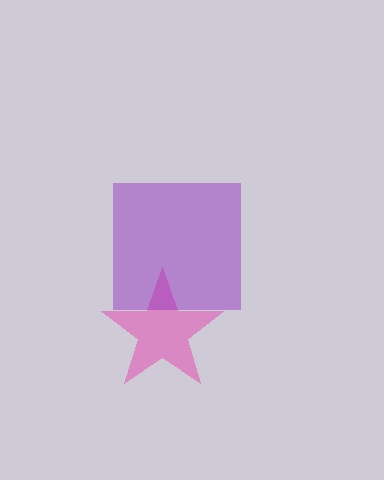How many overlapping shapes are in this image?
There are 2 overlapping shapes in the image.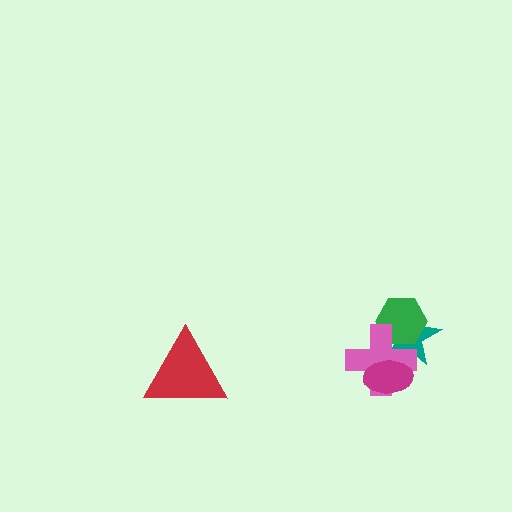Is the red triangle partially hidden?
No, no other shape covers it.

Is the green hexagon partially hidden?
Yes, it is partially covered by another shape.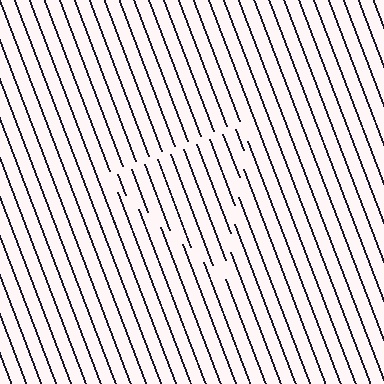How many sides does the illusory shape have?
3 sides — the line-ends trace a triangle.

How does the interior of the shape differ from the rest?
The interior of the shape contains the same grating, shifted by half a period — the contour is defined by the phase discontinuity where line-ends from the inner and outer gratings abut.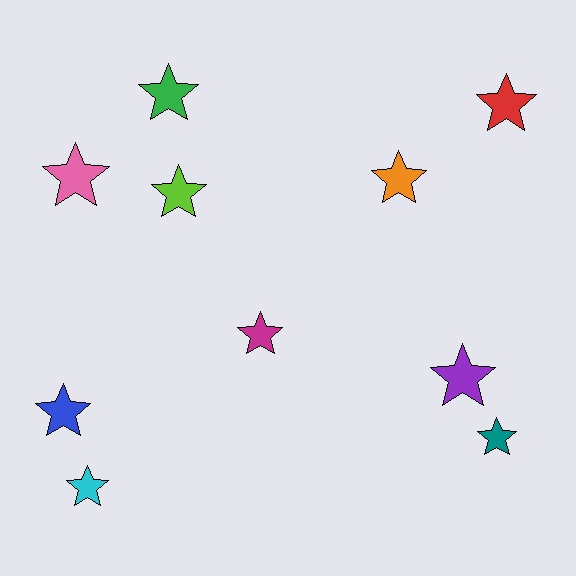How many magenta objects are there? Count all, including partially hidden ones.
There is 1 magenta object.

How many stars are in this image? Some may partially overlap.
There are 10 stars.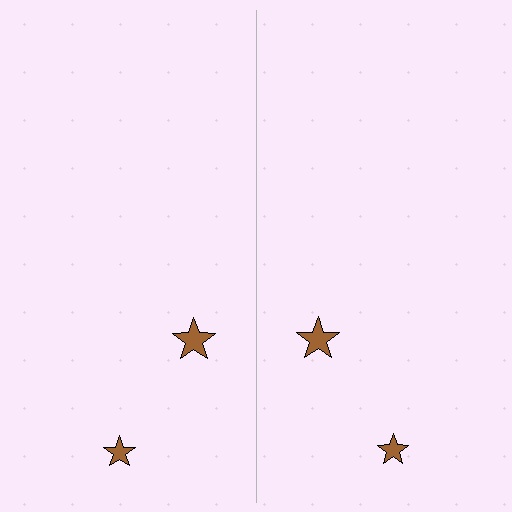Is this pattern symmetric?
Yes, this pattern has bilateral (reflection) symmetry.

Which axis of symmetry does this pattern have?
The pattern has a vertical axis of symmetry running through the center of the image.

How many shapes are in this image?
There are 4 shapes in this image.